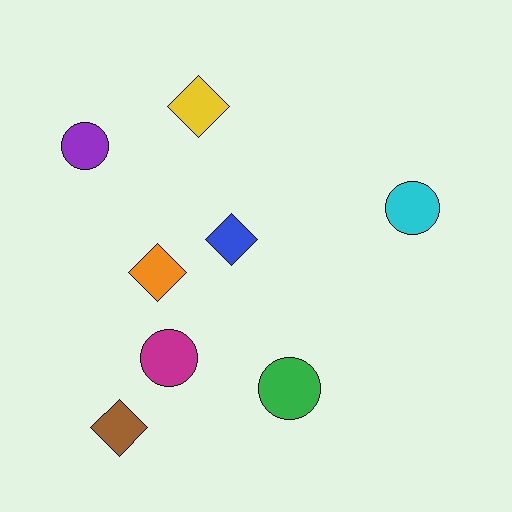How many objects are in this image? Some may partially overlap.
There are 8 objects.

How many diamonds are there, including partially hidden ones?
There are 4 diamonds.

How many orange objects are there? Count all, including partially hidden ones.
There is 1 orange object.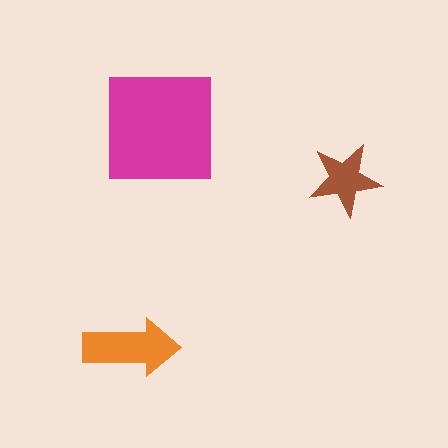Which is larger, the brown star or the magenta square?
The magenta square.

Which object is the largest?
The magenta square.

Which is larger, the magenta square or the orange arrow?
The magenta square.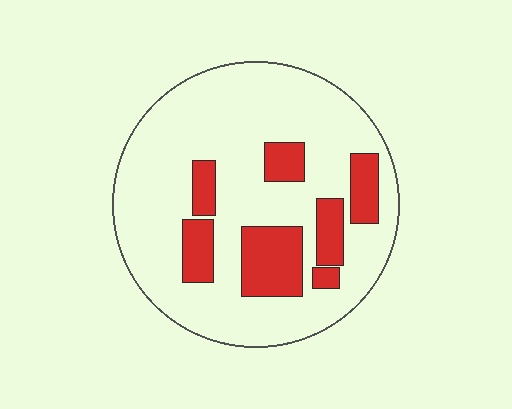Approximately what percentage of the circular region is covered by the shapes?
Approximately 20%.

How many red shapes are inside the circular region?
7.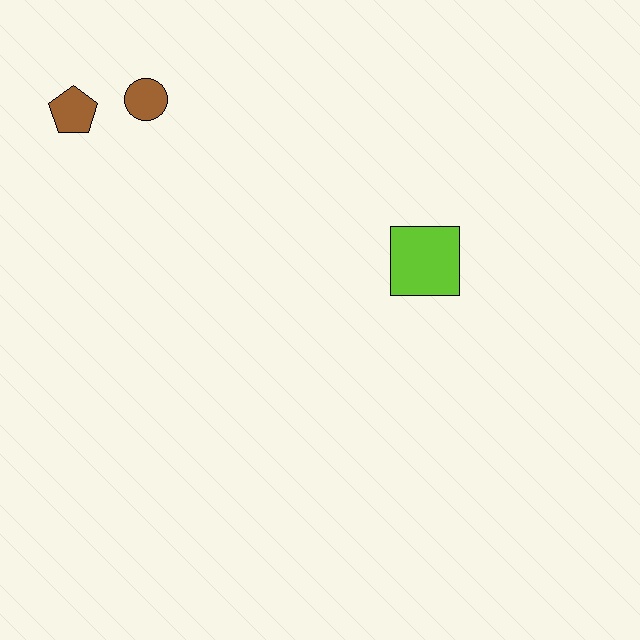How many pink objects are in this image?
There are no pink objects.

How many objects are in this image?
There are 3 objects.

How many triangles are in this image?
There are no triangles.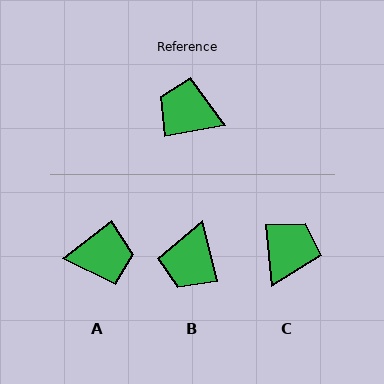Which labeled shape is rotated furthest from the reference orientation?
A, about 153 degrees away.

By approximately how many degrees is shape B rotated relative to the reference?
Approximately 93 degrees counter-clockwise.